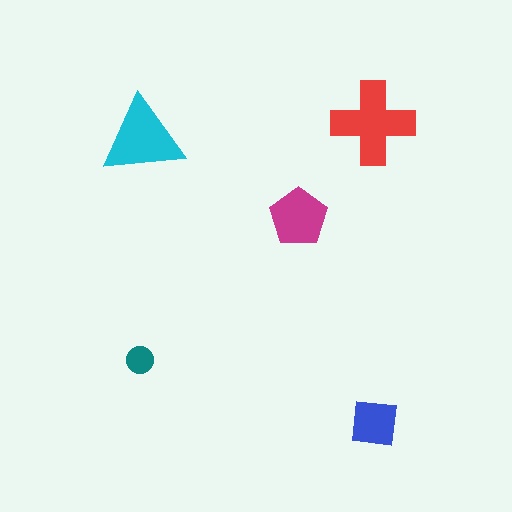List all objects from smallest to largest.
The teal circle, the blue square, the magenta pentagon, the cyan triangle, the red cross.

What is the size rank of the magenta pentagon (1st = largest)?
3rd.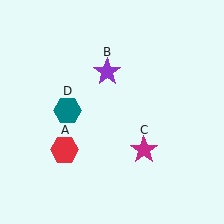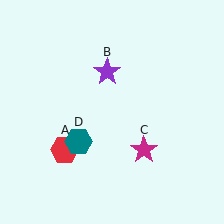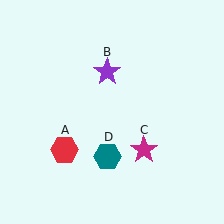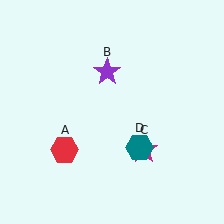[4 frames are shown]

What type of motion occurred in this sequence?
The teal hexagon (object D) rotated counterclockwise around the center of the scene.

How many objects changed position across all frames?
1 object changed position: teal hexagon (object D).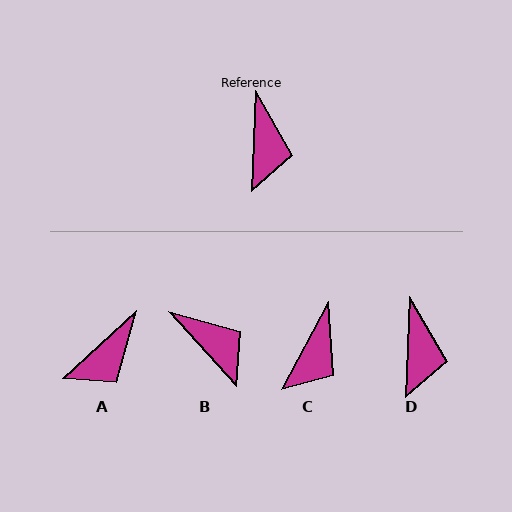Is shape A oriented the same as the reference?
No, it is off by about 45 degrees.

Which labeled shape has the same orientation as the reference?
D.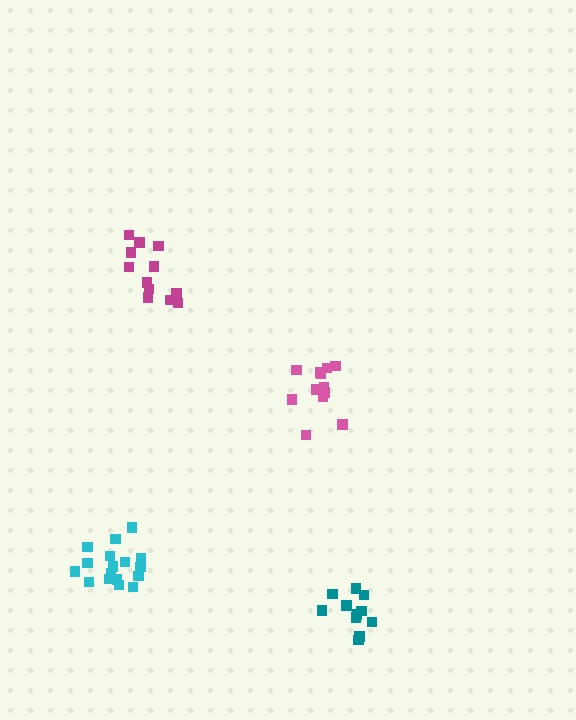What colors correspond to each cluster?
The clusters are colored: teal, magenta, pink, cyan.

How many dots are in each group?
Group 1: 11 dots, Group 2: 12 dots, Group 3: 12 dots, Group 4: 17 dots (52 total).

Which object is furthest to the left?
The cyan cluster is leftmost.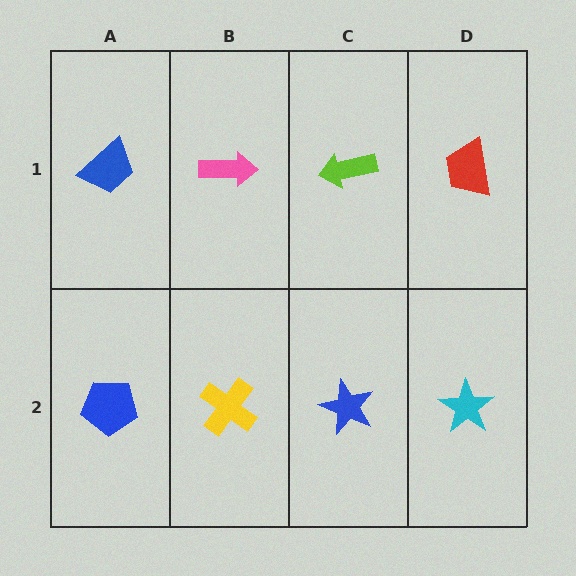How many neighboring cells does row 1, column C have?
3.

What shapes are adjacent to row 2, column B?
A pink arrow (row 1, column B), a blue pentagon (row 2, column A), a blue star (row 2, column C).